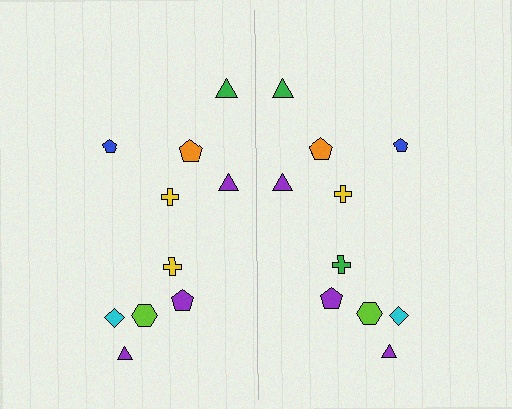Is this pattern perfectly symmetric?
No, the pattern is not perfectly symmetric. The green cross on the right side breaks the symmetry — its mirror counterpart is yellow.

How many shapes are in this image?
There are 20 shapes in this image.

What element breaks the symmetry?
The green cross on the right side breaks the symmetry — its mirror counterpart is yellow.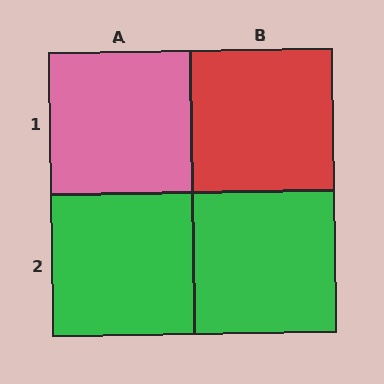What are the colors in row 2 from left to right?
Green, green.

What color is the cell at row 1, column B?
Red.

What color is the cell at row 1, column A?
Pink.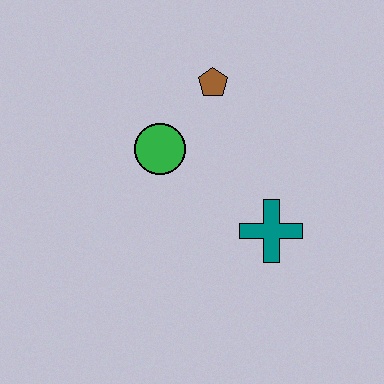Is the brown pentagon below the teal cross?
No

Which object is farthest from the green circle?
The teal cross is farthest from the green circle.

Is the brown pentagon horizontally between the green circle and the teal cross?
Yes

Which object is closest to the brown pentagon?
The green circle is closest to the brown pentagon.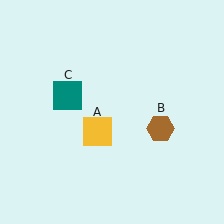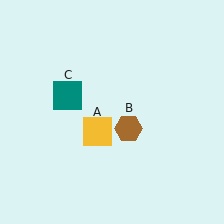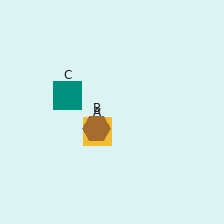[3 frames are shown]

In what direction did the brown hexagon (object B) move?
The brown hexagon (object B) moved left.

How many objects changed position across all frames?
1 object changed position: brown hexagon (object B).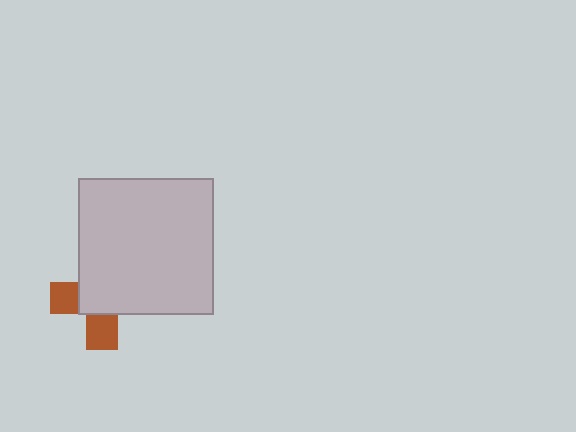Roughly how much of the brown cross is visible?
A small part of it is visible (roughly 35%).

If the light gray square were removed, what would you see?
You would see the complete brown cross.